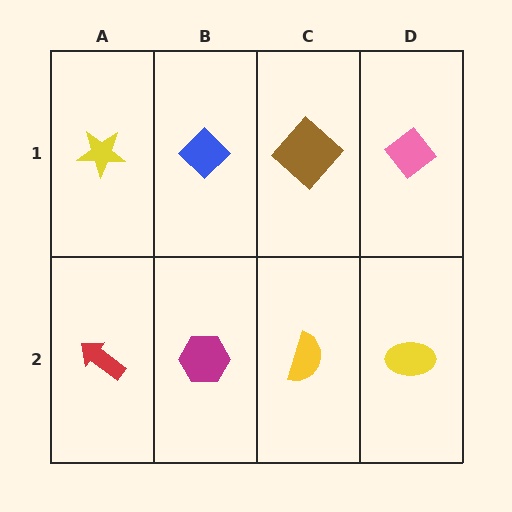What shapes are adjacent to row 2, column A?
A yellow star (row 1, column A), a magenta hexagon (row 2, column B).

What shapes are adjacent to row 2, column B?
A blue diamond (row 1, column B), a red arrow (row 2, column A), a yellow semicircle (row 2, column C).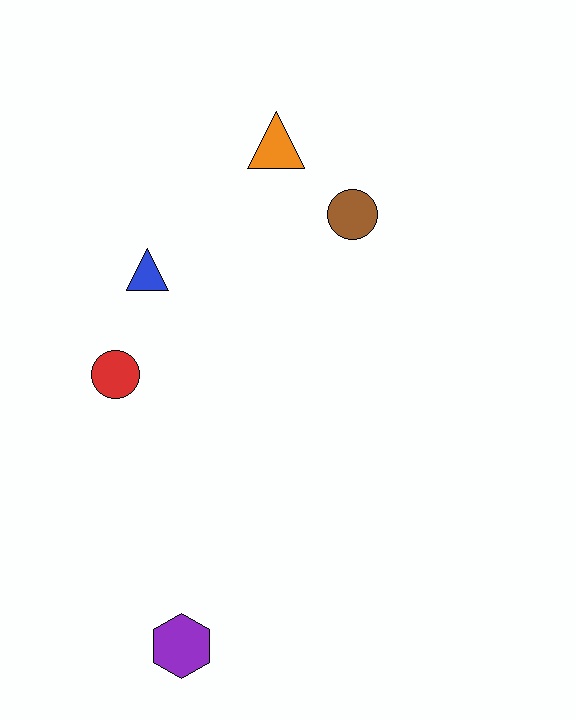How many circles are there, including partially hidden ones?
There are 2 circles.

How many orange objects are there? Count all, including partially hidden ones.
There is 1 orange object.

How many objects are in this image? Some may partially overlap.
There are 5 objects.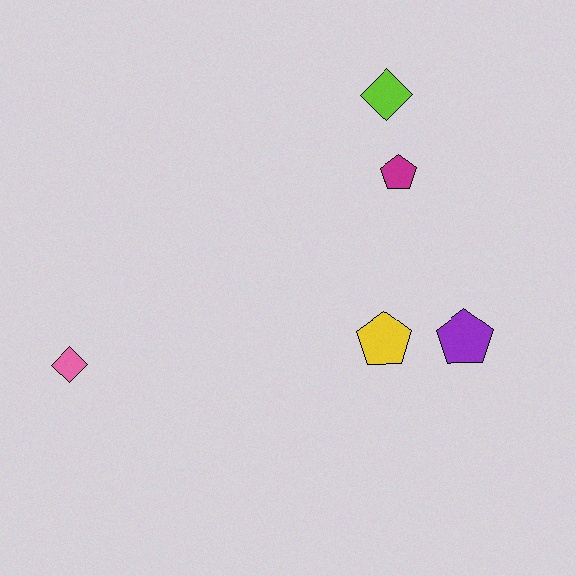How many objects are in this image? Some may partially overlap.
There are 5 objects.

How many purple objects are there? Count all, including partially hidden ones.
There is 1 purple object.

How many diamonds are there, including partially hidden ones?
There are 2 diamonds.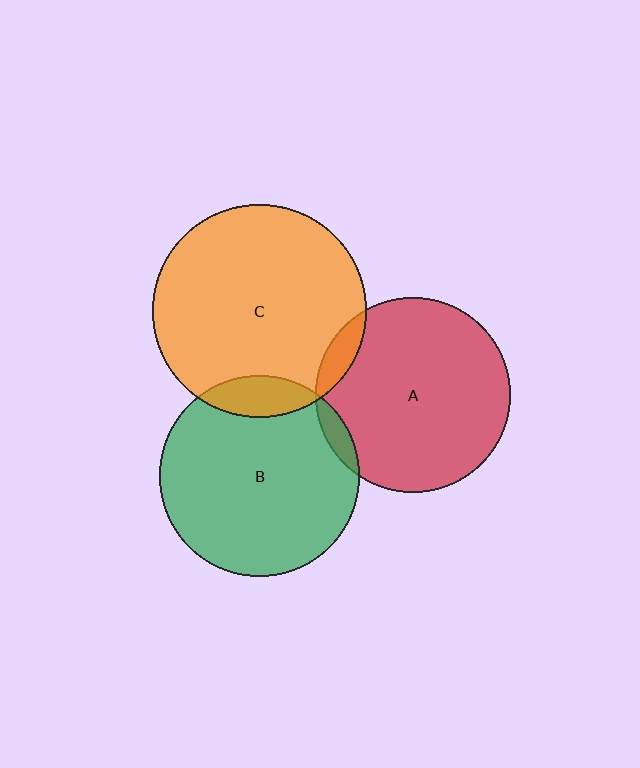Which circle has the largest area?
Circle C (orange).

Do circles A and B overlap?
Yes.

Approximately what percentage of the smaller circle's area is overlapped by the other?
Approximately 5%.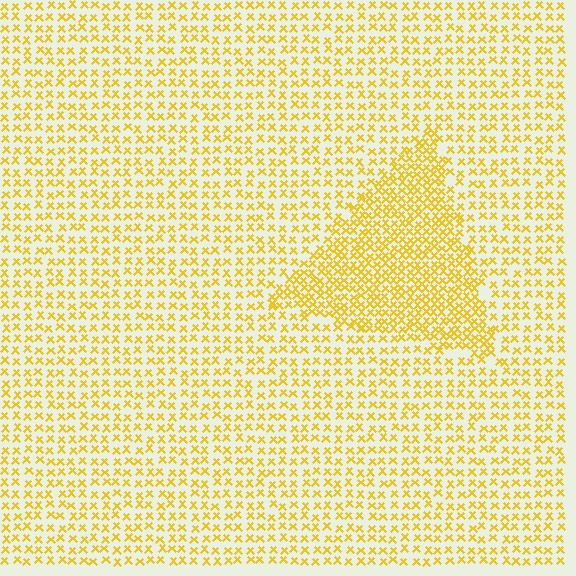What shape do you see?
I see a triangle.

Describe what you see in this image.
The image contains small yellow elements arranged at two different densities. A triangle-shaped region is visible where the elements are more densely packed than the surrounding area.